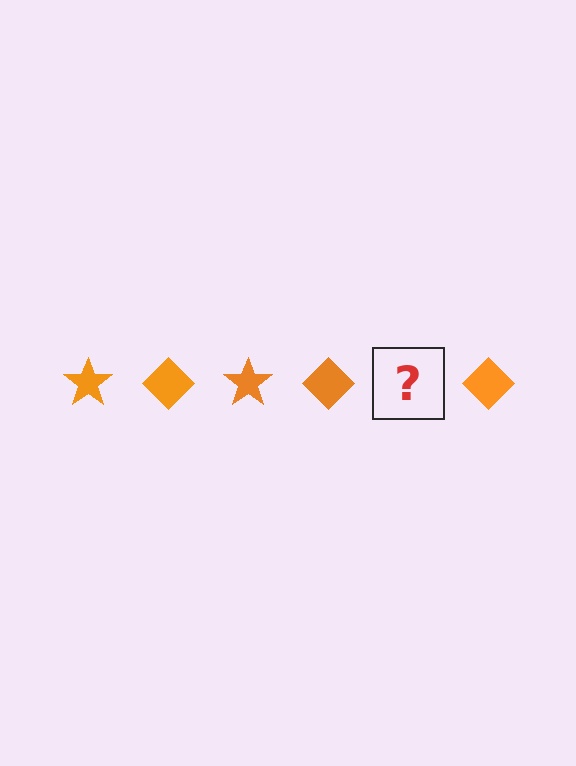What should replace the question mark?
The question mark should be replaced with an orange star.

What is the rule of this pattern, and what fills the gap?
The rule is that the pattern cycles through star, diamond shapes in orange. The gap should be filled with an orange star.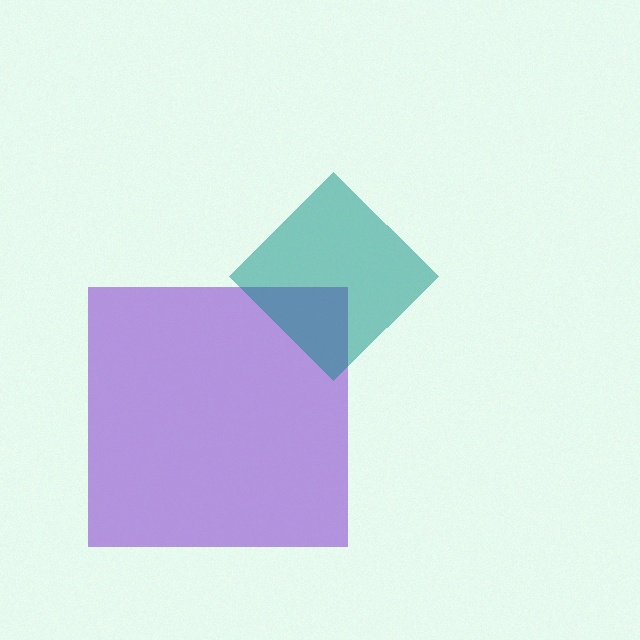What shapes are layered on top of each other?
The layered shapes are: a purple square, a teal diamond.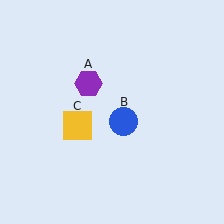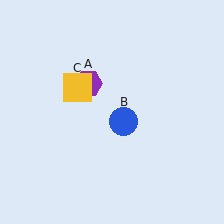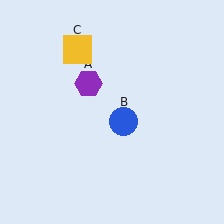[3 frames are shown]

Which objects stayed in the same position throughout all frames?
Purple hexagon (object A) and blue circle (object B) remained stationary.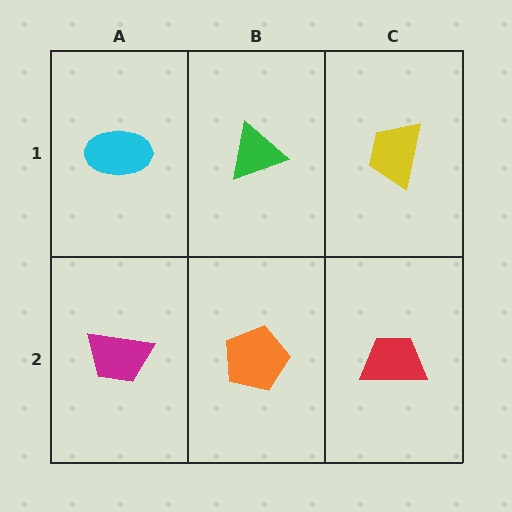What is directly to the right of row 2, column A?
An orange pentagon.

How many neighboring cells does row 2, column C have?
2.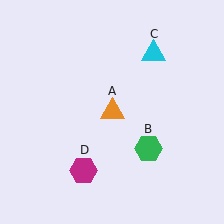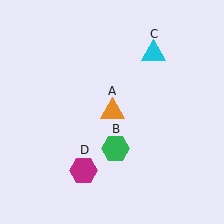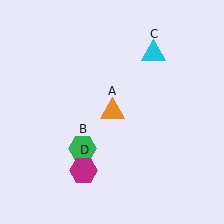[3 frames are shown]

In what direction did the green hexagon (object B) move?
The green hexagon (object B) moved left.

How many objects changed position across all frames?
1 object changed position: green hexagon (object B).